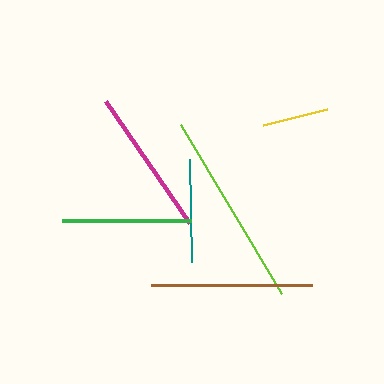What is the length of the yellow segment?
The yellow segment is approximately 66 pixels long.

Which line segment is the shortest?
The yellow line is the shortest at approximately 66 pixels.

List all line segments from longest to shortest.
From longest to shortest: lime, brown, magenta, green, teal, yellow.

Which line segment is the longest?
The lime line is the longest at approximately 197 pixels.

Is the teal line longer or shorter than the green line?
The green line is longer than the teal line.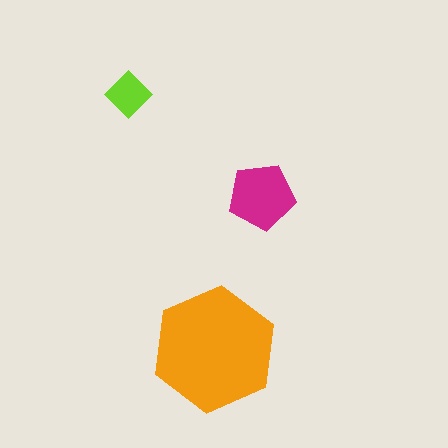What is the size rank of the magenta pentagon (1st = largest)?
2nd.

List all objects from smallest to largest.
The lime diamond, the magenta pentagon, the orange hexagon.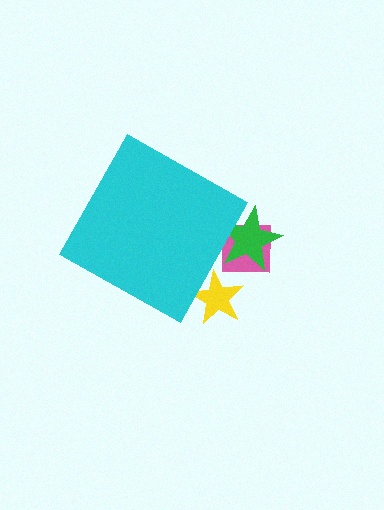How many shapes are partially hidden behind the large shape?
3 shapes are partially hidden.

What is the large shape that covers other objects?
A cyan diamond.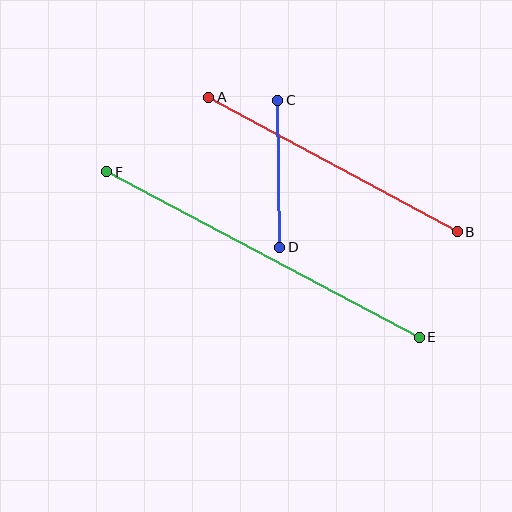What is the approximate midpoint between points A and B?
The midpoint is at approximately (333, 165) pixels.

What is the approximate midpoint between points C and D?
The midpoint is at approximately (279, 174) pixels.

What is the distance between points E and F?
The distance is approximately 354 pixels.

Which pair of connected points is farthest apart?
Points E and F are farthest apart.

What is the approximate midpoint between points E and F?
The midpoint is at approximately (263, 254) pixels.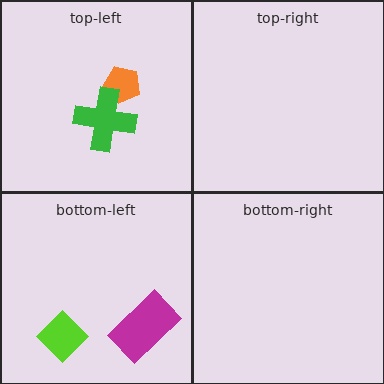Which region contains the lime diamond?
The bottom-left region.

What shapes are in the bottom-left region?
The magenta rectangle, the lime diamond.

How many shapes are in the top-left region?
2.